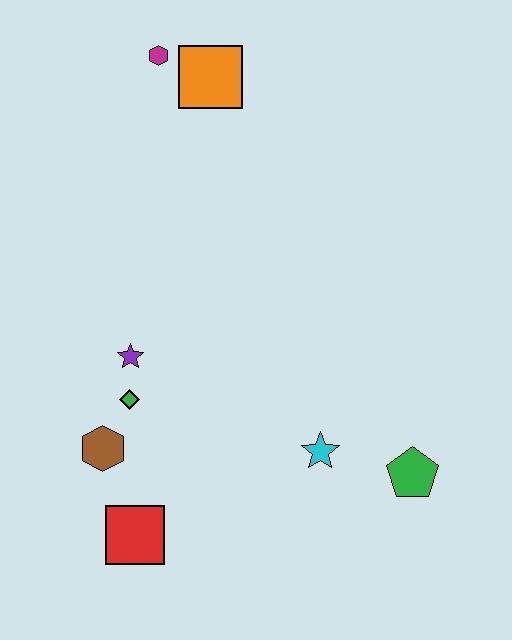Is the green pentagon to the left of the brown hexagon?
No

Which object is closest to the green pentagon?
The cyan star is closest to the green pentagon.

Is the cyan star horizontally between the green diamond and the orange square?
No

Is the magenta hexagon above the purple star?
Yes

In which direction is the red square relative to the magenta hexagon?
The red square is below the magenta hexagon.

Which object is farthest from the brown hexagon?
The magenta hexagon is farthest from the brown hexagon.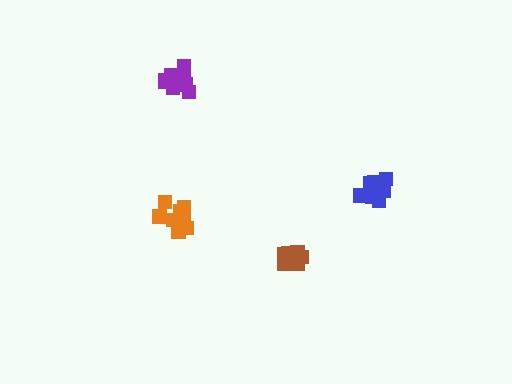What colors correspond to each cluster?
The clusters are colored: purple, brown, orange, blue.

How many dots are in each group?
Group 1: 10 dots, Group 2: 8 dots, Group 3: 12 dots, Group 4: 12 dots (42 total).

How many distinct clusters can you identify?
There are 4 distinct clusters.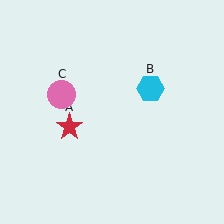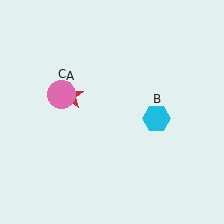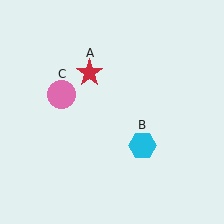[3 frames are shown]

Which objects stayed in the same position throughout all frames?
Pink circle (object C) remained stationary.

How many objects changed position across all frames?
2 objects changed position: red star (object A), cyan hexagon (object B).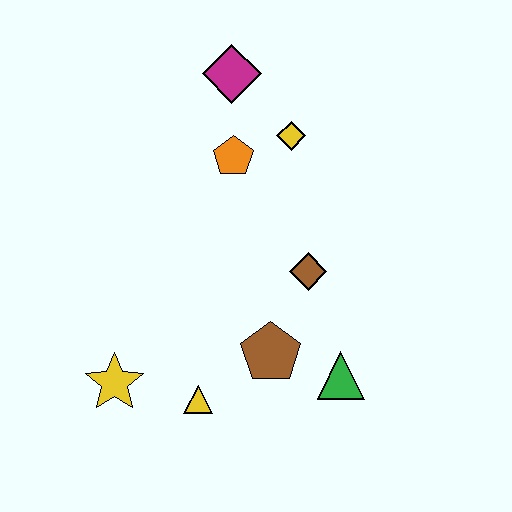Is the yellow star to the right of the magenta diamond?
No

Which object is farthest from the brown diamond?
The yellow star is farthest from the brown diamond.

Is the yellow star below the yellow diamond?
Yes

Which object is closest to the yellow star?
The yellow triangle is closest to the yellow star.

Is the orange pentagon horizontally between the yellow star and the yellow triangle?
No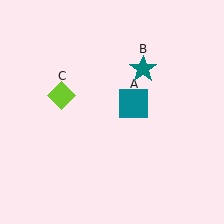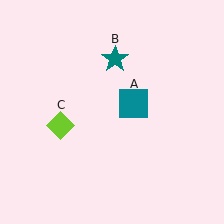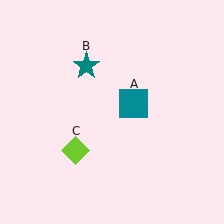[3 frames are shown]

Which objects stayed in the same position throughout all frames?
Teal square (object A) remained stationary.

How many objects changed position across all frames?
2 objects changed position: teal star (object B), lime diamond (object C).